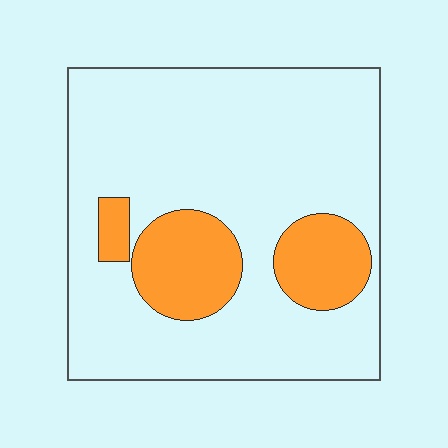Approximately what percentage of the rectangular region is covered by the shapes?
Approximately 20%.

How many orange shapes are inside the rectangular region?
3.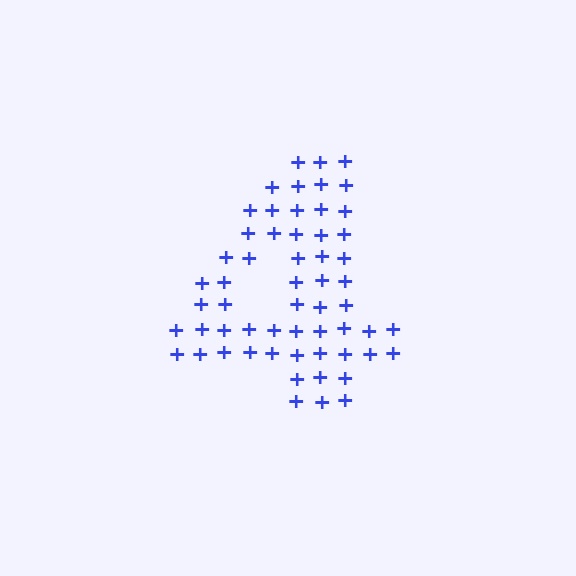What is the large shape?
The large shape is the digit 4.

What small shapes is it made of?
It is made of small plus signs.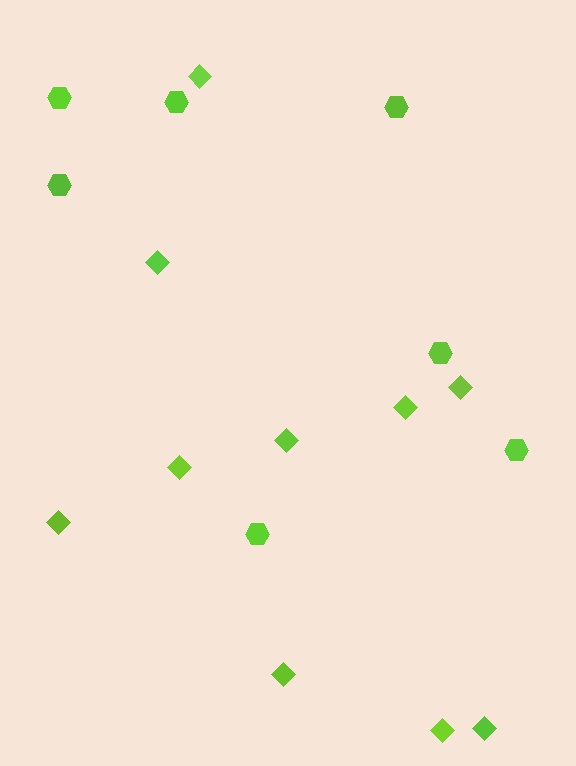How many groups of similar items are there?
There are 2 groups: one group of hexagons (7) and one group of diamonds (10).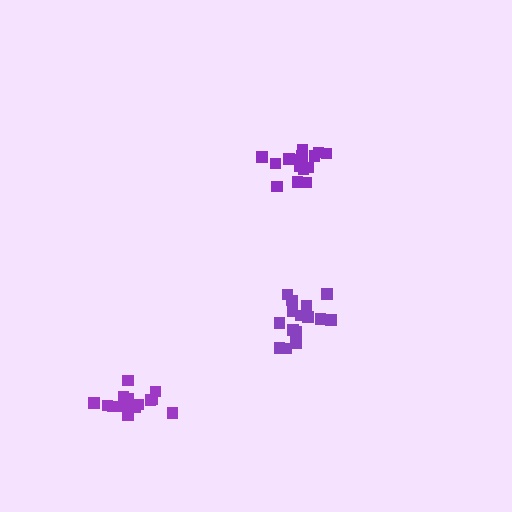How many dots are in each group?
Group 1: 16 dots, Group 2: 14 dots, Group 3: 16 dots (46 total).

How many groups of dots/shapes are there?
There are 3 groups.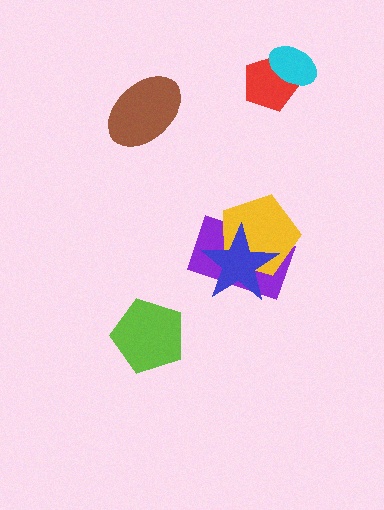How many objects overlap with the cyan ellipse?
1 object overlaps with the cyan ellipse.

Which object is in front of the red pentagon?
The cyan ellipse is in front of the red pentagon.